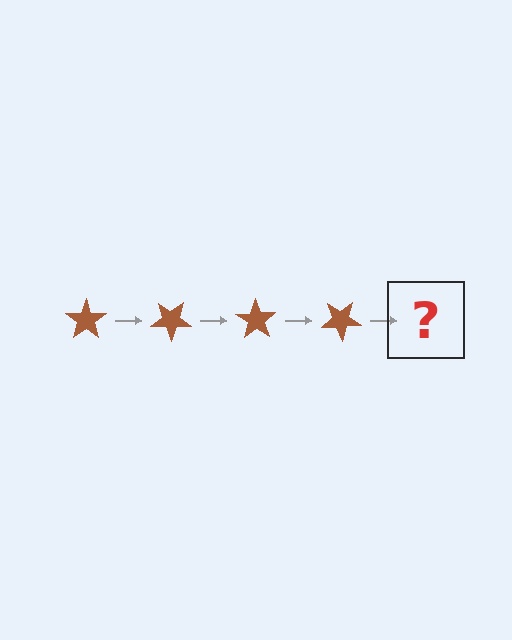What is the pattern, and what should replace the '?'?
The pattern is that the star rotates 35 degrees each step. The '?' should be a brown star rotated 140 degrees.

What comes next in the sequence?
The next element should be a brown star rotated 140 degrees.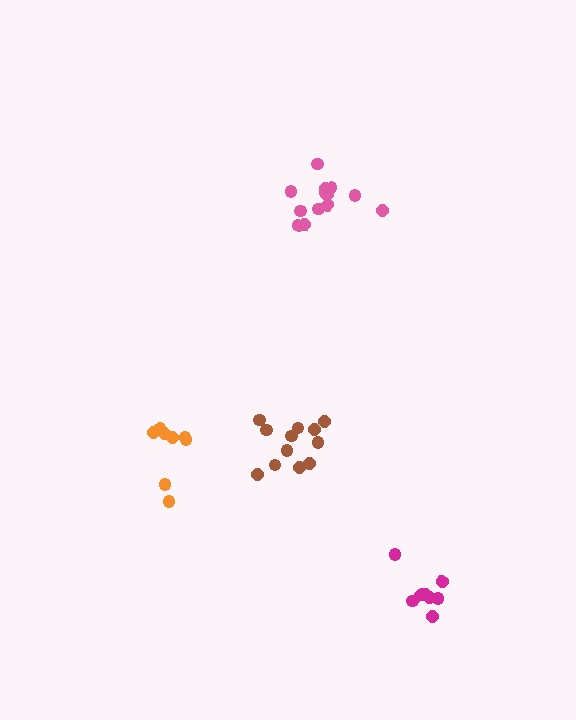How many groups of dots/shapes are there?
There are 4 groups.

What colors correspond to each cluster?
The clusters are colored: pink, magenta, brown, orange.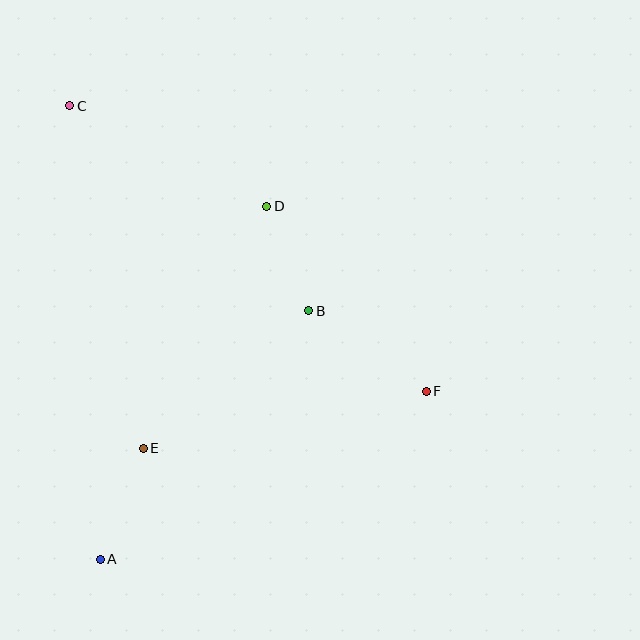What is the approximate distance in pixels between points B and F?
The distance between B and F is approximately 142 pixels.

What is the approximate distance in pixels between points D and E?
The distance between D and E is approximately 272 pixels.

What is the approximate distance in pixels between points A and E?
The distance between A and E is approximately 119 pixels.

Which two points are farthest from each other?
Points C and F are farthest from each other.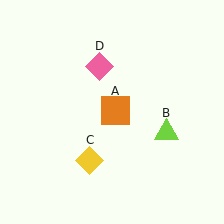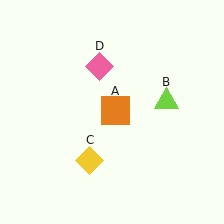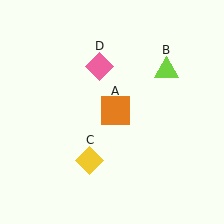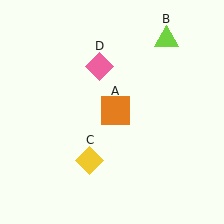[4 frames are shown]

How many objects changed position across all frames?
1 object changed position: lime triangle (object B).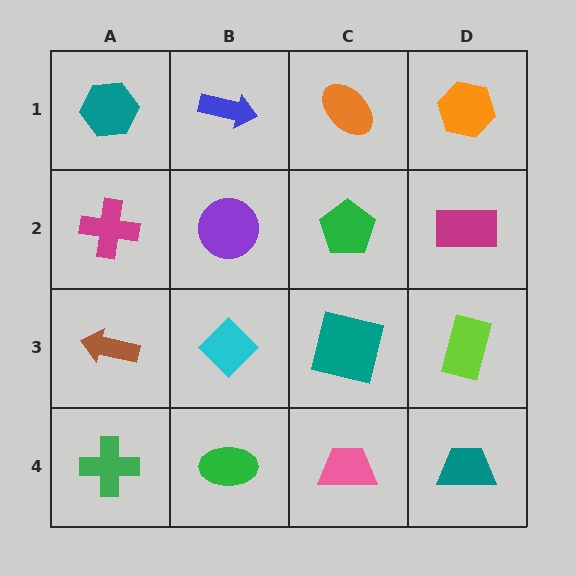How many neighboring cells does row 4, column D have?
2.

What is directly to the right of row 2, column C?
A magenta rectangle.